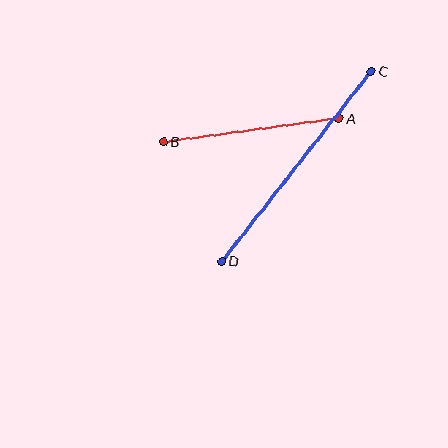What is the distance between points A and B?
The distance is approximately 177 pixels.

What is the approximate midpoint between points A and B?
The midpoint is at approximately (251, 130) pixels.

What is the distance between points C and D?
The distance is approximately 242 pixels.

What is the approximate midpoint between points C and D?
The midpoint is at approximately (296, 166) pixels.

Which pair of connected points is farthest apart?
Points C and D are farthest apart.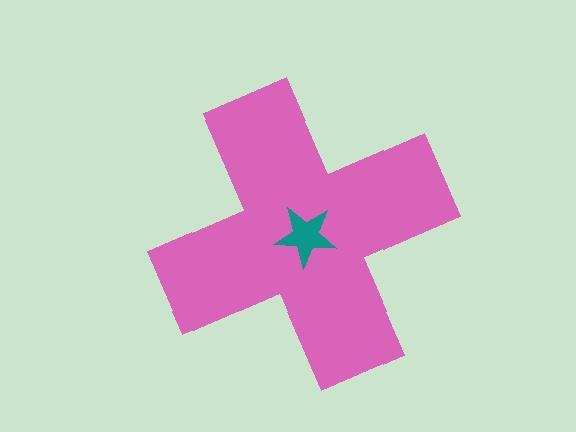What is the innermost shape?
The teal star.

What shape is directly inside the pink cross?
The teal star.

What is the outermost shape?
The pink cross.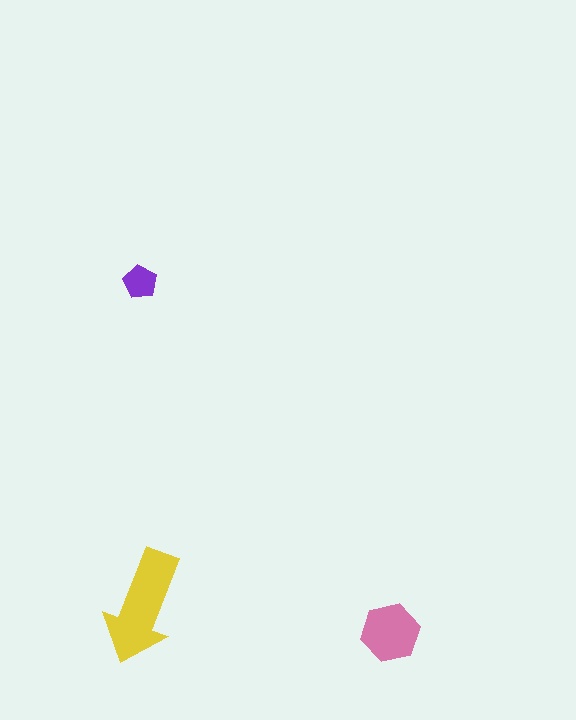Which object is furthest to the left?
The purple pentagon is leftmost.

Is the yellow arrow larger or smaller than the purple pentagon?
Larger.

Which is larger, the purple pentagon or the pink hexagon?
The pink hexagon.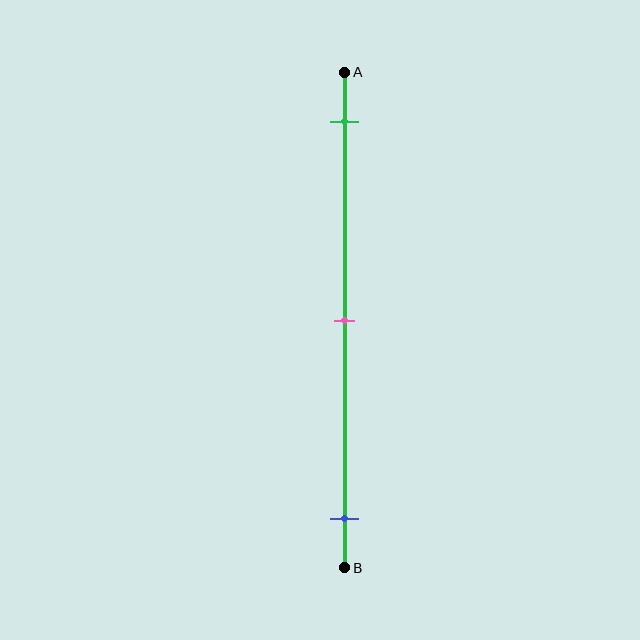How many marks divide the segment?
There are 3 marks dividing the segment.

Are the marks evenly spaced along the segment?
Yes, the marks are approximately evenly spaced.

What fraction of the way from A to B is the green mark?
The green mark is approximately 10% (0.1) of the way from A to B.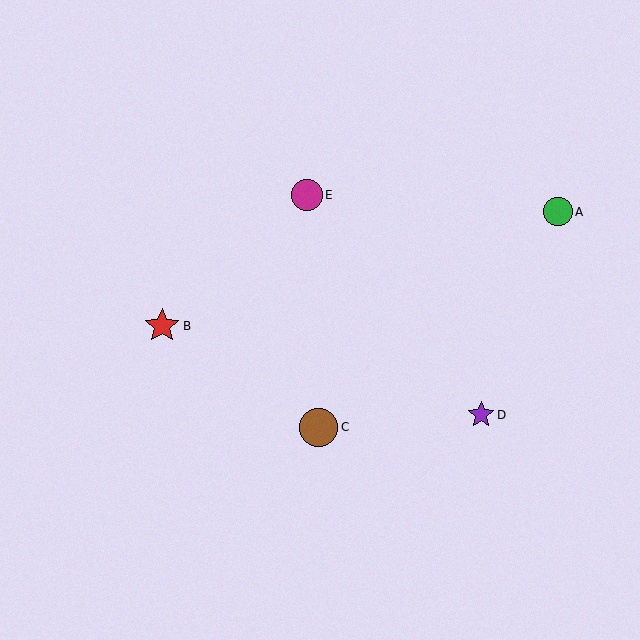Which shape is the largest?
The brown circle (labeled C) is the largest.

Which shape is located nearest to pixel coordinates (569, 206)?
The green circle (labeled A) at (558, 212) is nearest to that location.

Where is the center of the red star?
The center of the red star is at (162, 326).